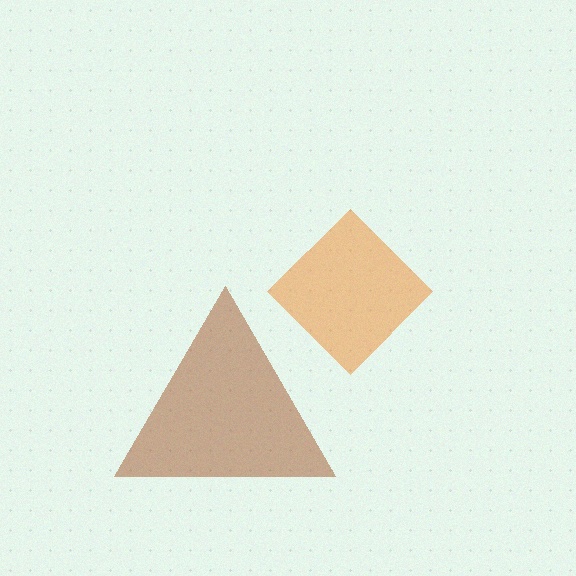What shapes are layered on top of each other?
The layered shapes are: an orange diamond, a brown triangle.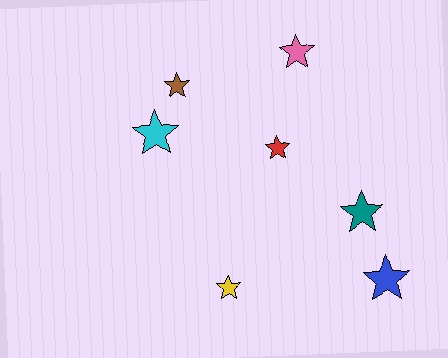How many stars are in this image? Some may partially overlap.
There are 7 stars.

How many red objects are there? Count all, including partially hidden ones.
There is 1 red object.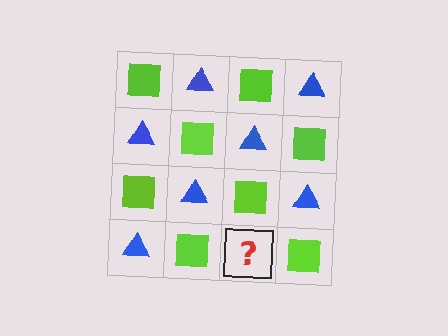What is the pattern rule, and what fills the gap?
The rule is that it alternates lime square and blue triangle in a checkerboard pattern. The gap should be filled with a blue triangle.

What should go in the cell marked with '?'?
The missing cell should contain a blue triangle.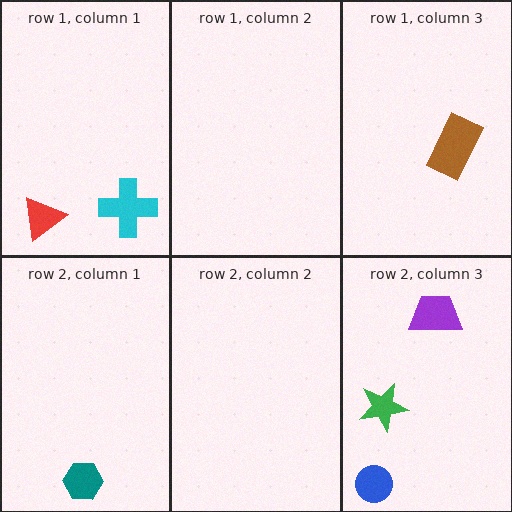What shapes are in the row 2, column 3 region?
The green star, the blue circle, the purple trapezoid.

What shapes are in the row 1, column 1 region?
The cyan cross, the red triangle.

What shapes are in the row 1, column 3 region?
The brown rectangle.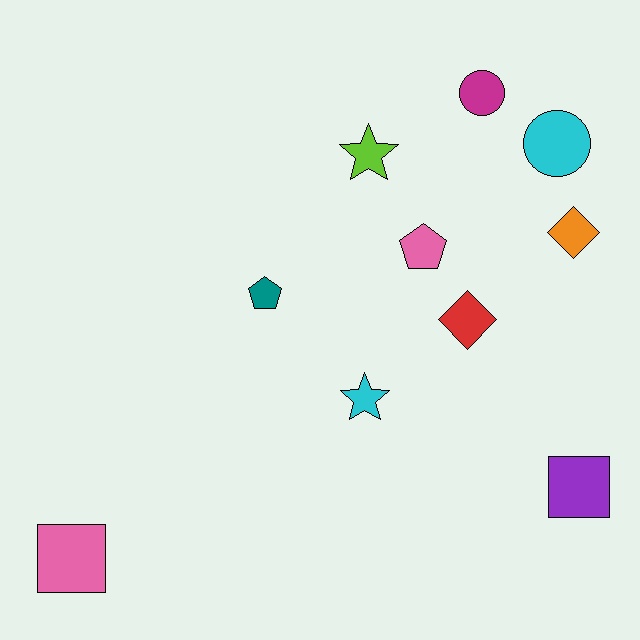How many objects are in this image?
There are 10 objects.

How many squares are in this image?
There are 2 squares.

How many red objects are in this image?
There is 1 red object.